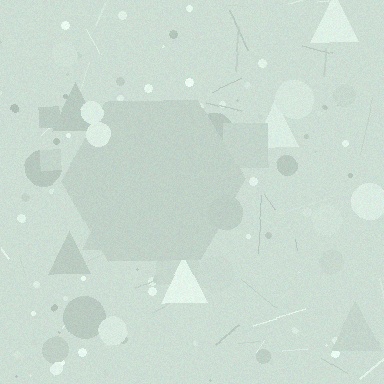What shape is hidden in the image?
A hexagon is hidden in the image.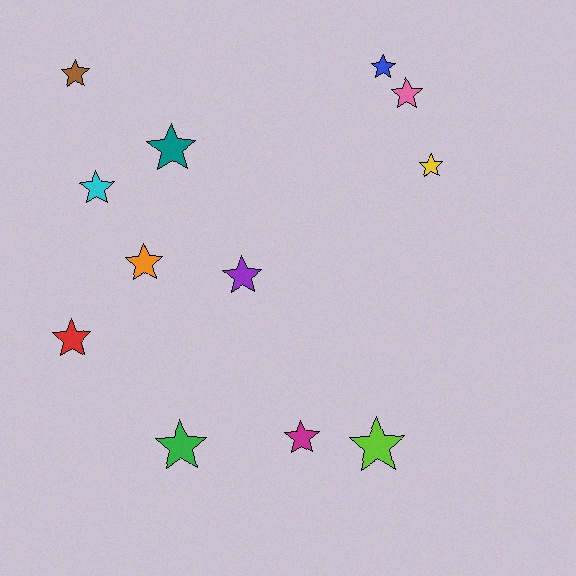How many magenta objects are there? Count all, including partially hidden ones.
There is 1 magenta object.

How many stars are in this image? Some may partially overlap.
There are 12 stars.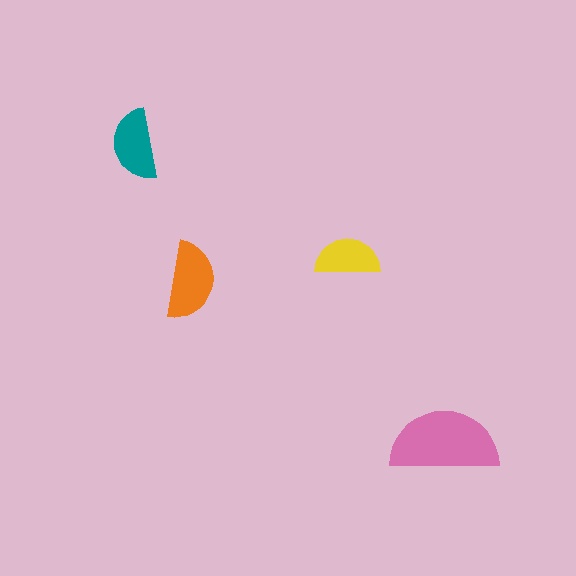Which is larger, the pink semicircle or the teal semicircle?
The pink one.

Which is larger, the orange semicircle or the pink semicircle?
The pink one.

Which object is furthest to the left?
The teal semicircle is leftmost.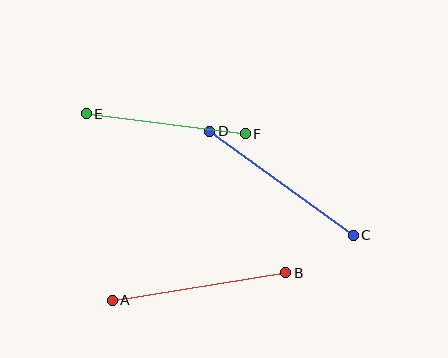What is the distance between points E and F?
The distance is approximately 160 pixels.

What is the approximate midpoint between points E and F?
The midpoint is at approximately (166, 124) pixels.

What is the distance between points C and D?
The distance is approximately 177 pixels.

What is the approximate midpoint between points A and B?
The midpoint is at approximately (199, 286) pixels.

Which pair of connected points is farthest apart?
Points C and D are farthest apart.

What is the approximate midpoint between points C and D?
The midpoint is at approximately (281, 183) pixels.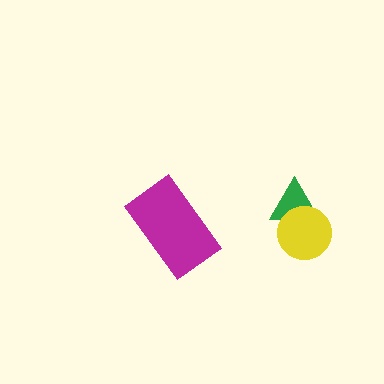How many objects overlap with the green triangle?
1 object overlaps with the green triangle.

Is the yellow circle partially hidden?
No, no other shape covers it.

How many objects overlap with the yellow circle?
1 object overlaps with the yellow circle.